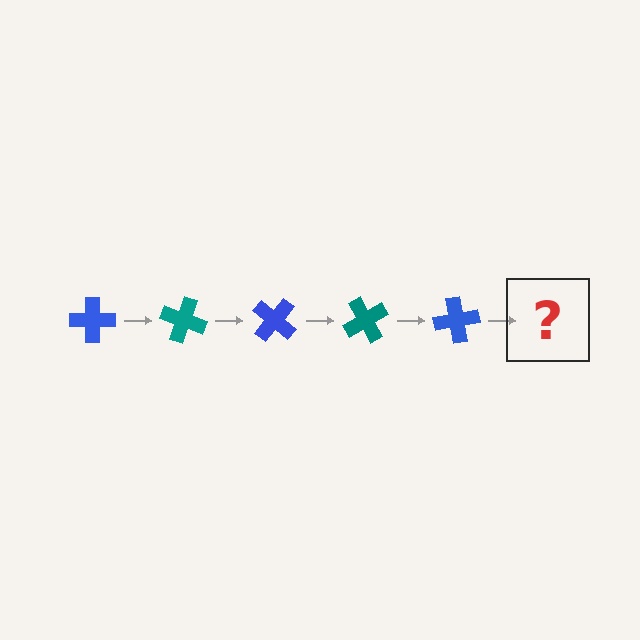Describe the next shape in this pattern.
It should be a teal cross, rotated 100 degrees from the start.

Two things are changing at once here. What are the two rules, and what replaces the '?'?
The two rules are that it rotates 20 degrees each step and the color cycles through blue and teal. The '?' should be a teal cross, rotated 100 degrees from the start.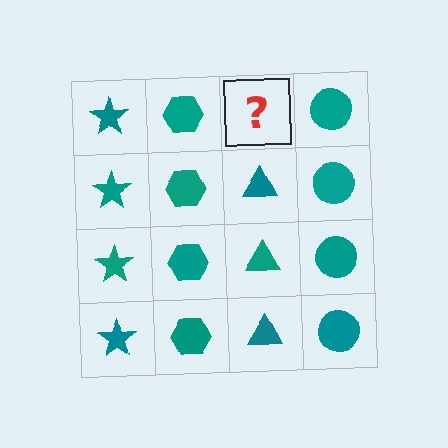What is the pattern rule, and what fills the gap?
The rule is that each column has a consistent shape. The gap should be filled with a teal triangle.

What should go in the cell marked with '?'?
The missing cell should contain a teal triangle.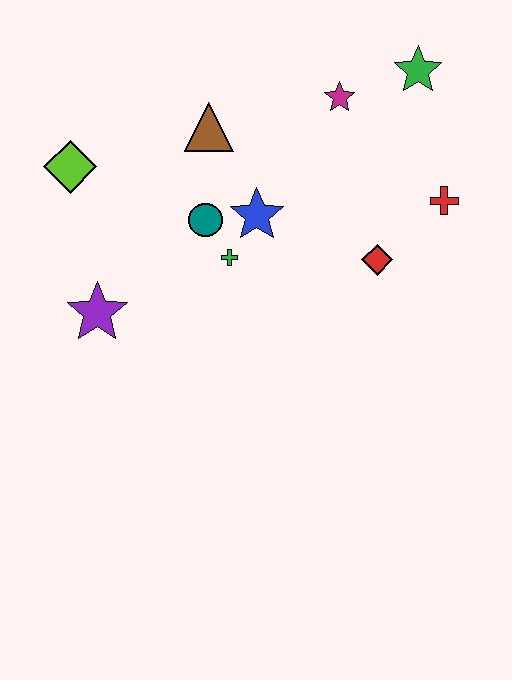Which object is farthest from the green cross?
The green star is farthest from the green cross.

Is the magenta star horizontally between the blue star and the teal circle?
No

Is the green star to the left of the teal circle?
No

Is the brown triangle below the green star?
Yes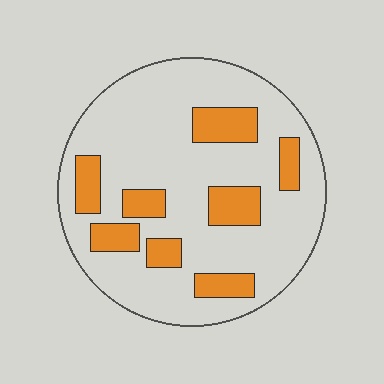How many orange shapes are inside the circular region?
8.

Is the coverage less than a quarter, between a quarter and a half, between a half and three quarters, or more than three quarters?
Less than a quarter.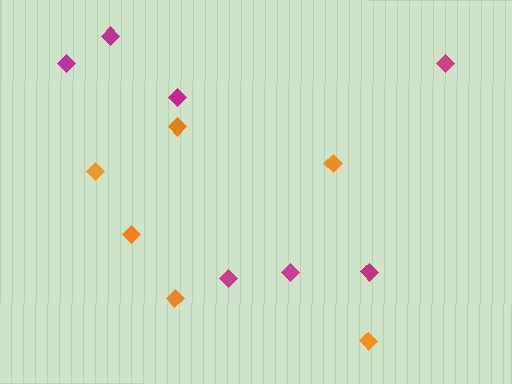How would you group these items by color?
There are 2 groups: one group of magenta diamonds (7) and one group of orange diamonds (6).